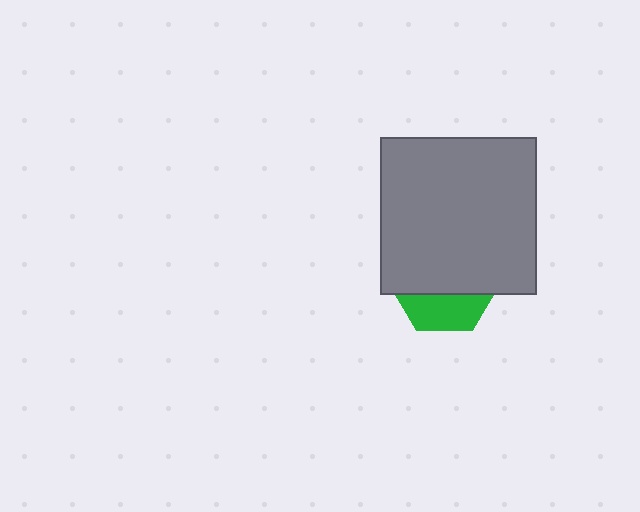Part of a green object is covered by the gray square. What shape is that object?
It is a hexagon.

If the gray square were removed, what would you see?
You would see the complete green hexagon.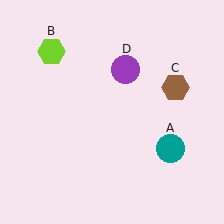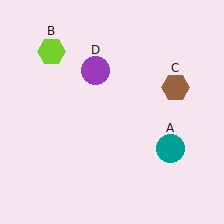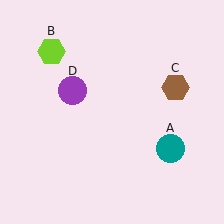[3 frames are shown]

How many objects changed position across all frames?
1 object changed position: purple circle (object D).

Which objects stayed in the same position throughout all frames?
Teal circle (object A) and lime hexagon (object B) and brown hexagon (object C) remained stationary.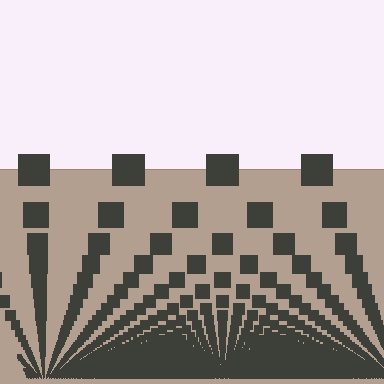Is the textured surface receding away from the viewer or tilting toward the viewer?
The surface appears to tilt toward the viewer. Texture elements get larger and sparser toward the top.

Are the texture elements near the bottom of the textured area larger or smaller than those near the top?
Smaller. The gradient is inverted — elements near the bottom are smaller and denser.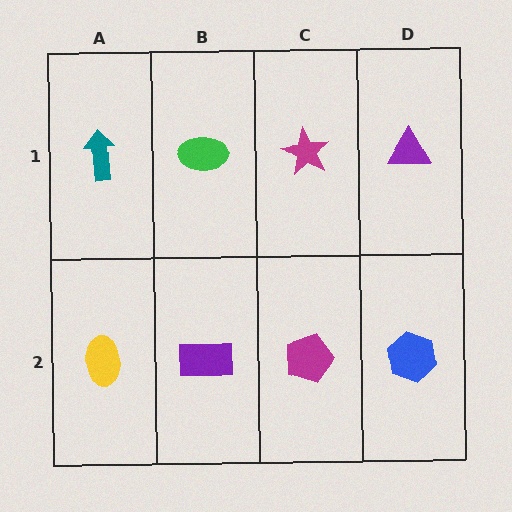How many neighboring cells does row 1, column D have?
2.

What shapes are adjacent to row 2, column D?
A purple triangle (row 1, column D), a magenta pentagon (row 2, column C).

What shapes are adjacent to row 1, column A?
A yellow ellipse (row 2, column A), a green ellipse (row 1, column B).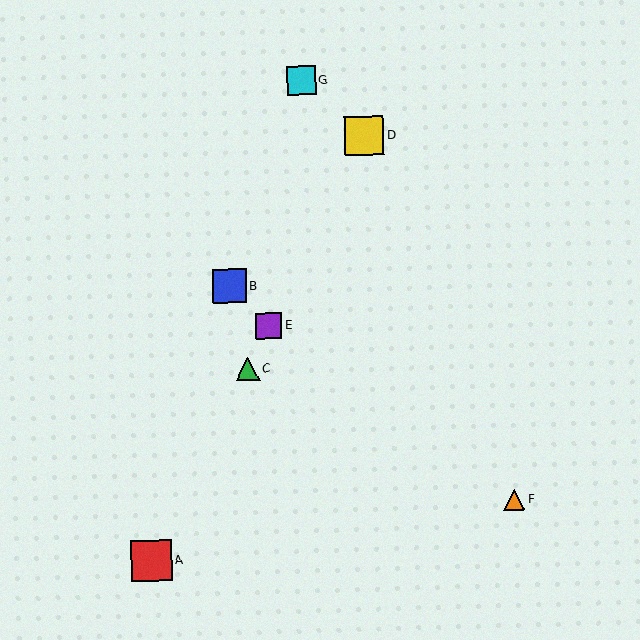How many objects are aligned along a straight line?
4 objects (A, C, D, E) are aligned along a straight line.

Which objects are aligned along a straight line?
Objects A, C, D, E are aligned along a straight line.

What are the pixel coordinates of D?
Object D is at (364, 136).